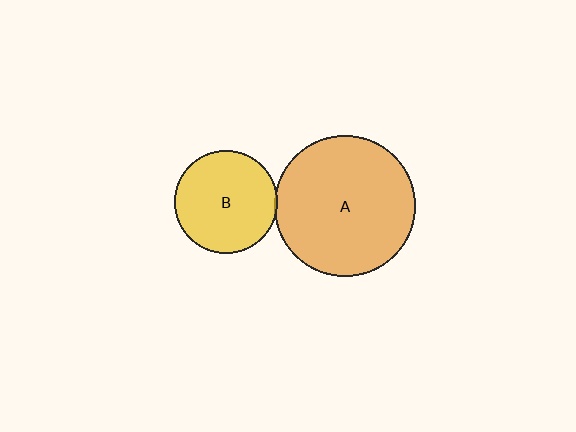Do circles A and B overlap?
Yes.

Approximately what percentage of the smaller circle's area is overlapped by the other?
Approximately 5%.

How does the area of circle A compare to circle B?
Approximately 1.9 times.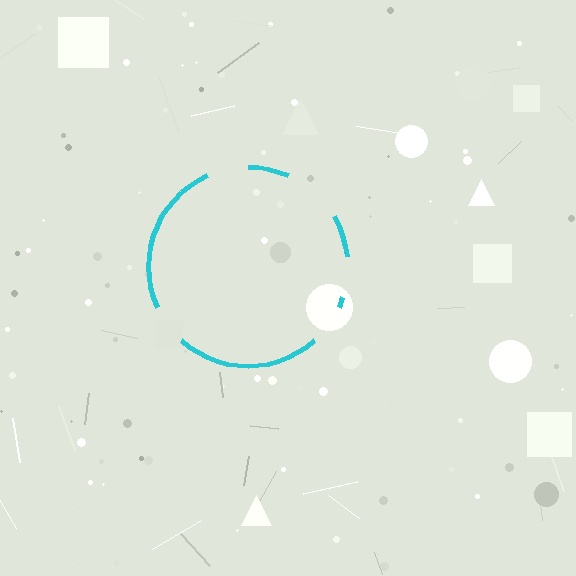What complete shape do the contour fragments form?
The contour fragments form a circle.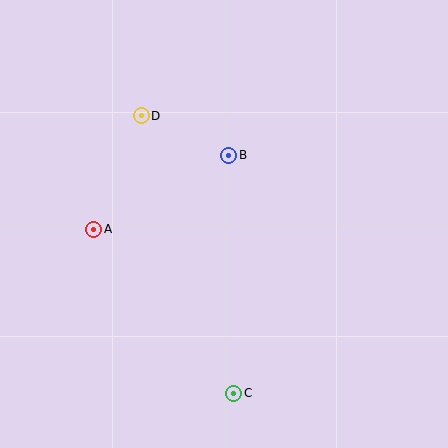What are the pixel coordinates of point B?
Point B is at (229, 155).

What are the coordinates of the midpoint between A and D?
The midpoint between A and D is at (117, 172).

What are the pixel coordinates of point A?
Point A is at (94, 229).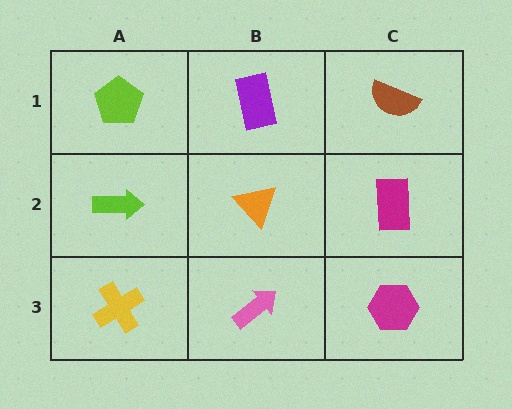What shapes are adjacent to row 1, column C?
A magenta rectangle (row 2, column C), a purple rectangle (row 1, column B).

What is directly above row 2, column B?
A purple rectangle.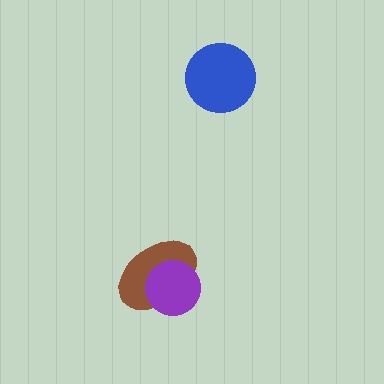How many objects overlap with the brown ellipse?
1 object overlaps with the brown ellipse.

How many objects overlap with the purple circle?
1 object overlaps with the purple circle.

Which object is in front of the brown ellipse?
The purple circle is in front of the brown ellipse.